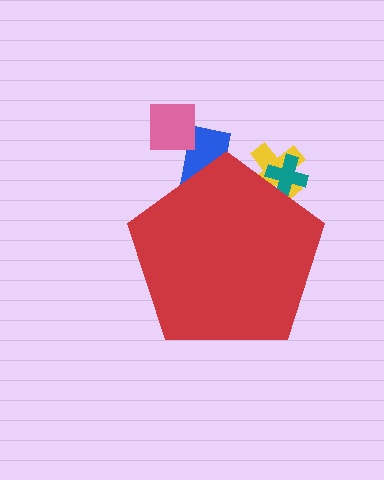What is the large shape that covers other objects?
A red pentagon.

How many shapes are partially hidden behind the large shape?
3 shapes are partially hidden.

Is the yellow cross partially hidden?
Yes, the yellow cross is partially hidden behind the red pentagon.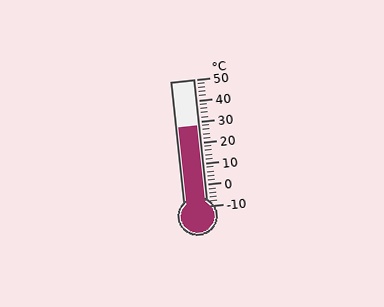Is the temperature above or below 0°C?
The temperature is above 0°C.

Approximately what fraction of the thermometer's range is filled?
The thermometer is filled to approximately 65% of its range.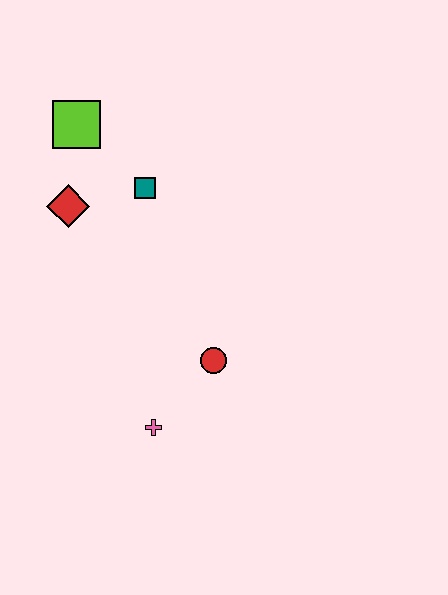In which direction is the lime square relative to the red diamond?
The lime square is above the red diamond.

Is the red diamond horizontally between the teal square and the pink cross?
No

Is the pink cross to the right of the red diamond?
Yes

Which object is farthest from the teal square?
The pink cross is farthest from the teal square.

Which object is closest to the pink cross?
The red circle is closest to the pink cross.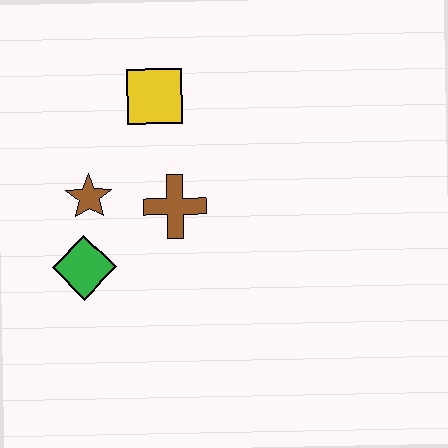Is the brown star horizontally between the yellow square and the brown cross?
No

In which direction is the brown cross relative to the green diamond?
The brown cross is to the right of the green diamond.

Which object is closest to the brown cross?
The brown star is closest to the brown cross.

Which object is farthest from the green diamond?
The yellow square is farthest from the green diamond.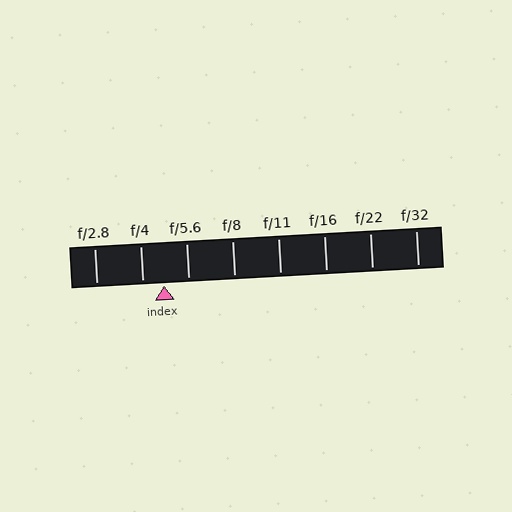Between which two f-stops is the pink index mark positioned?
The index mark is between f/4 and f/5.6.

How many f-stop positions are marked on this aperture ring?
There are 8 f-stop positions marked.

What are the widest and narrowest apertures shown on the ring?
The widest aperture shown is f/2.8 and the narrowest is f/32.